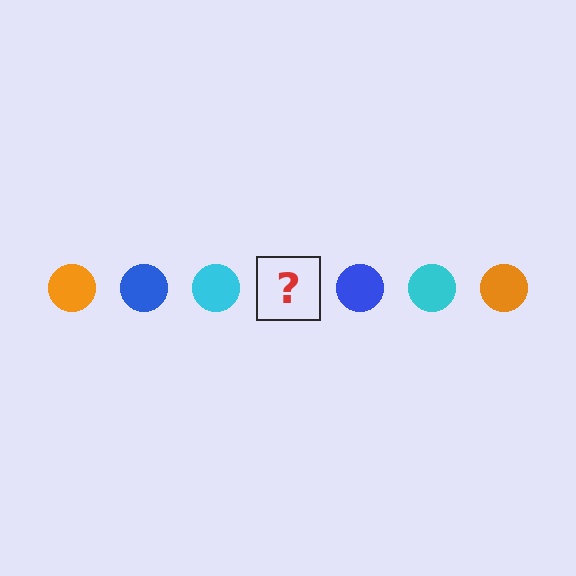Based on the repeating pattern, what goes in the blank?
The blank should be an orange circle.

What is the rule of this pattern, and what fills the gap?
The rule is that the pattern cycles through orange, blue, cyan circles. The gap should be filled with an orange circle.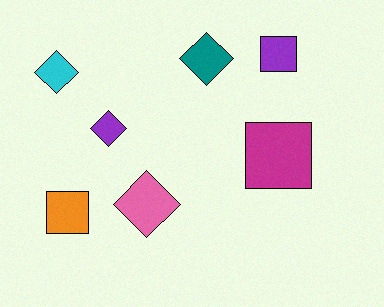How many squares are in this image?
There are 3 squares.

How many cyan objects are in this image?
There is 1 cyan object.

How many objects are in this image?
There are 7 objects.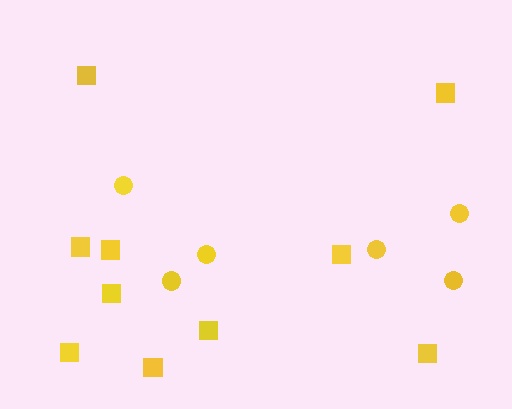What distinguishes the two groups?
There are 2 groups: one group of circles (6) and one group of squares (10).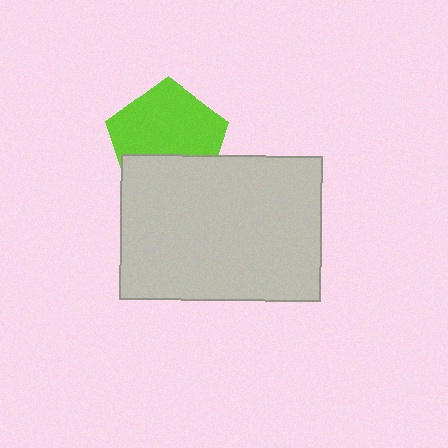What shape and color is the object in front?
The object in front is a light gray rectangle.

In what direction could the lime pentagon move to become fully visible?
The lime pentagon could move up. That would shift it out from behind the light gray rectangle entirely.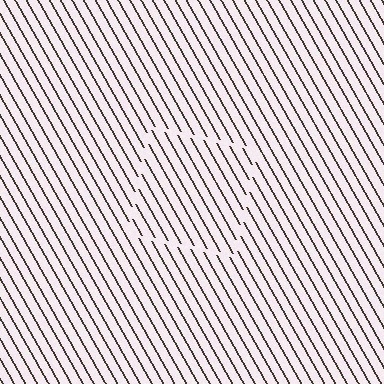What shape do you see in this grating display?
An illusory square. The interior of the shape contains the same grating, shifted by half a period — the contour is defined by the phase discontinuity where line-ends from the inner and outer gratings abut.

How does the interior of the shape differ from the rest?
The interior of the shape contains the same grating, shifted by half a period — the contour is defined by the phase discontinuity where line-ends from the inner and outer gratings abut.